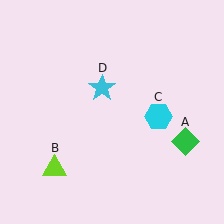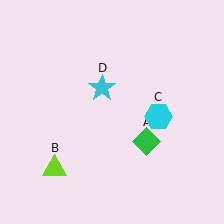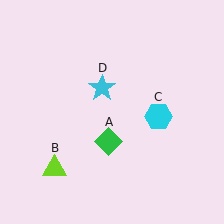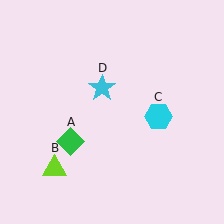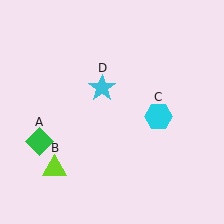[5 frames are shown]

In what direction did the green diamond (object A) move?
The green diamond (object A) moved left.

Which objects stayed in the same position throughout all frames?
Lime triangle (object B) and cyan hexagon (object C) and cyan star (object D) remained stationary.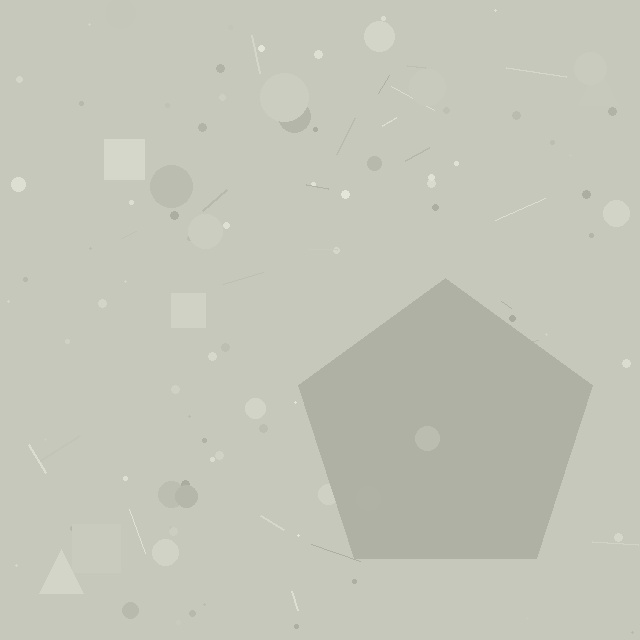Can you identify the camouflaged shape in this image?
The camouflaged shape is a pentagon.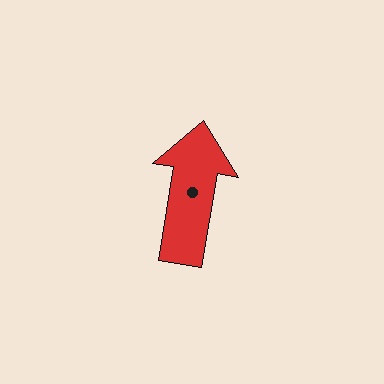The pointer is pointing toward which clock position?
Roughly 12 o'clock.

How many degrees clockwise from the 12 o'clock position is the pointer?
Approximately 9 degrees.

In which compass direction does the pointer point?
North.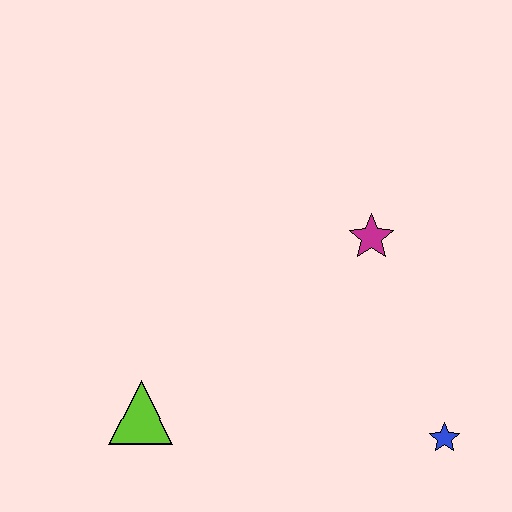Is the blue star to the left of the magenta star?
No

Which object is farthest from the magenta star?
The lime triangle is farthest from the magenta star.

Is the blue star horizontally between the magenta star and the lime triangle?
No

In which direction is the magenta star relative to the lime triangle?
The magenta star is to the right of the lime triangle.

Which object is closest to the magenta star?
The blue star is closest to the magenta star.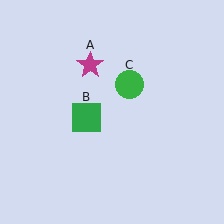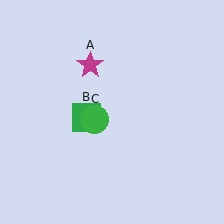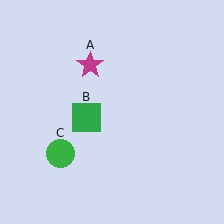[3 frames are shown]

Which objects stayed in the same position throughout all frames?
Magenta star (object A) and green square (object B) remained stationary.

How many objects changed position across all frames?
1 object changed position: green circle (object C).